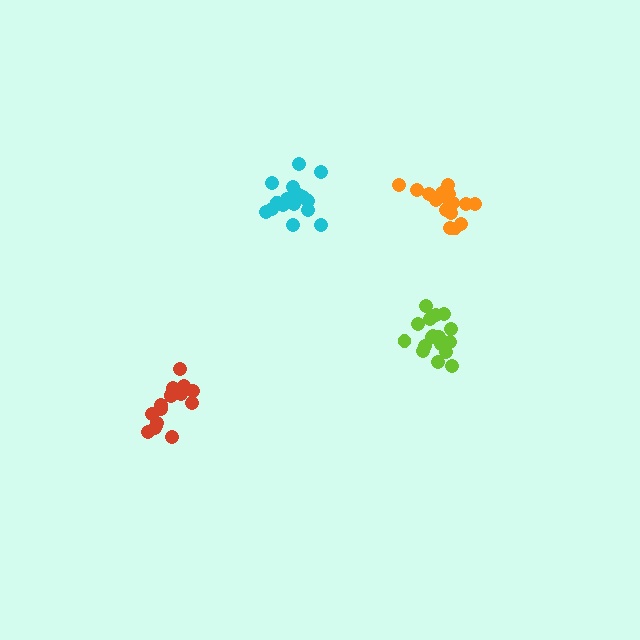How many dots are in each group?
Group 1: 17 dots, Group 2: 17 dots, Group 3: 16 dots, Group 4: 17 dots (67 total).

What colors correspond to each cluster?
The clusters are colored: lime, red, orange, cyan.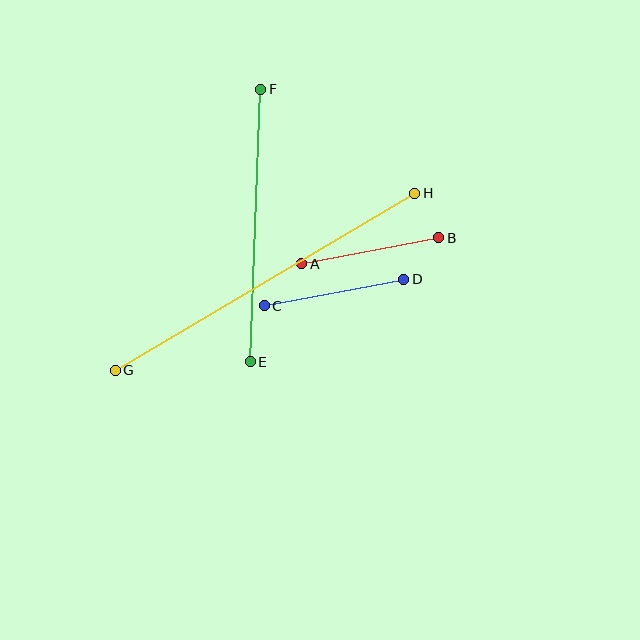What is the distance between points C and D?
The distance is approximately 142 pixels.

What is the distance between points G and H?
The distance is approximately 348 pixels.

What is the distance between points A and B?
The distance is approximately 139 pixels.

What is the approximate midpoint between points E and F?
The midpoint is at approximately (256, 226) pixels.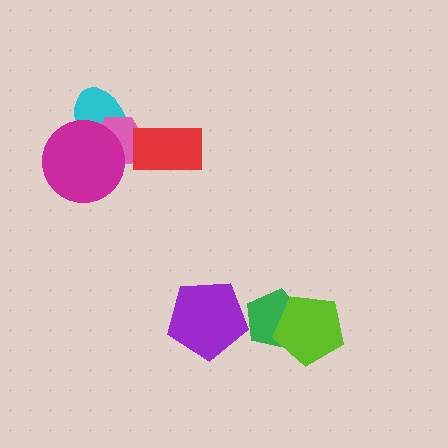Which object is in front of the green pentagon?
The lime pentagon is in front of the green pentagon.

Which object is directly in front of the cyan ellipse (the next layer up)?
The pink hexagon is directly in front of the cyan ellipse.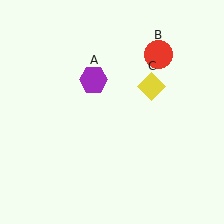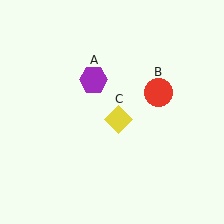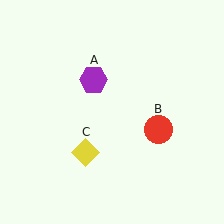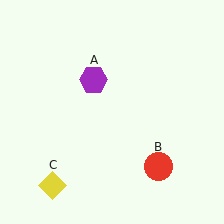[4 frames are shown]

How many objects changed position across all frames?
2 objects changed position: red circle (object B), yellow diamond (object C).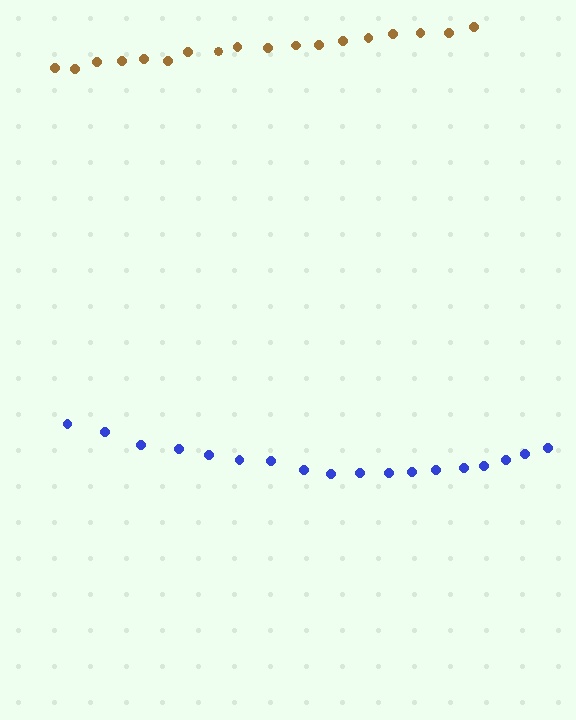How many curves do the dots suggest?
There are 2 distinct paths.